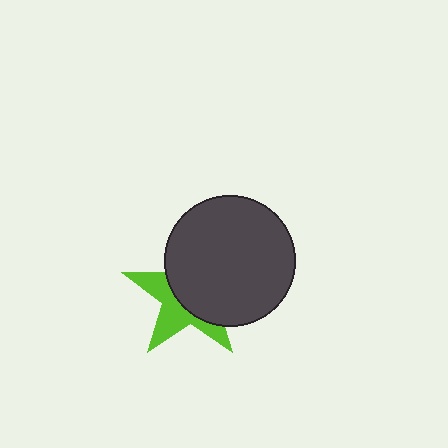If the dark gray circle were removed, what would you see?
You would see the complete lime star.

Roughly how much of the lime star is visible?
A small part of it is visible (roughly 41%).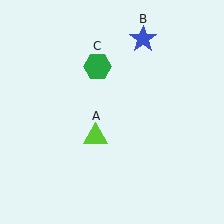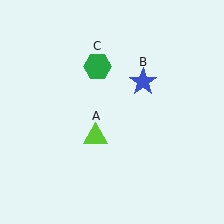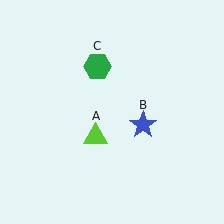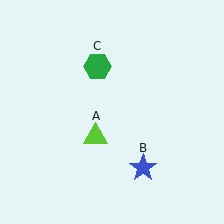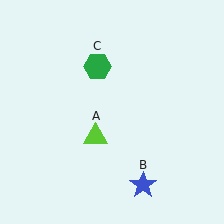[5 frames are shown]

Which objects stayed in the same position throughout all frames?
Lime triangle (object A) and green hexagon (object C) remained stationary.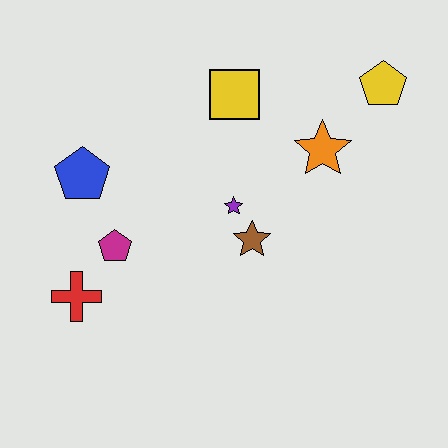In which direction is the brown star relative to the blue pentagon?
The brown star is to the right of the blue pentagon.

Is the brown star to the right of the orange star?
No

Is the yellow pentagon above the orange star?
Yes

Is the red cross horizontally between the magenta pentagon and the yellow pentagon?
No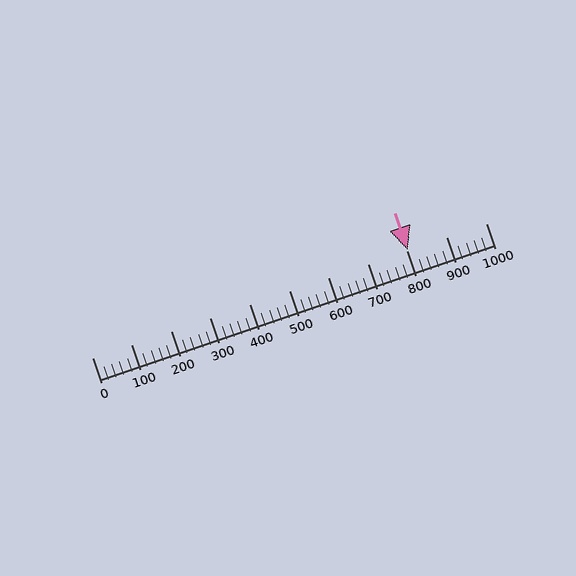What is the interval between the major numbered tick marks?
The major tick marks are spaced 100 units apart.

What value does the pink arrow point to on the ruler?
The pink arrow points to approximately 801.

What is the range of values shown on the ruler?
The ruler shows values from 0 to 1000.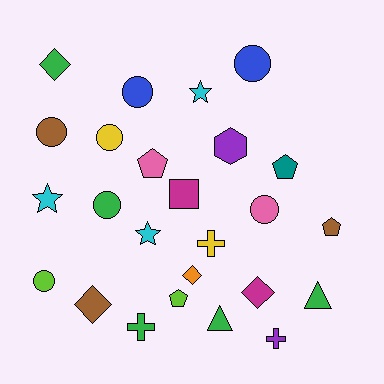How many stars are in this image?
There are 3 stars.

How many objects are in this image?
There are 25 objects.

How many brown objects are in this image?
There are 3 brown objects.